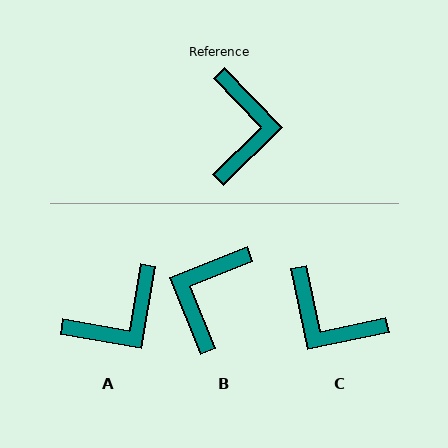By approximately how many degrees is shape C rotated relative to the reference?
Approximately 122 degrees clockwise.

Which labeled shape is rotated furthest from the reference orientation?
B, about 158 degrees away.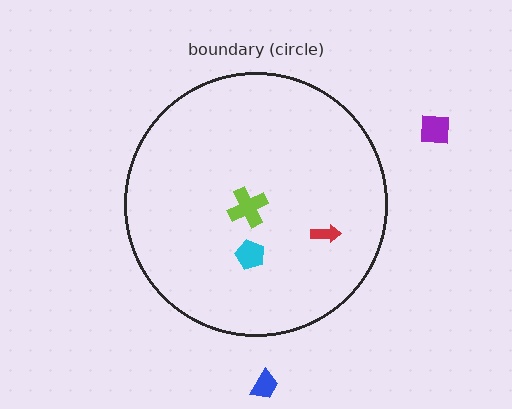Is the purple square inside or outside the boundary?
Outside.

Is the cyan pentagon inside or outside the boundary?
Inside.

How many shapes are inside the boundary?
3 inside, 2 outside.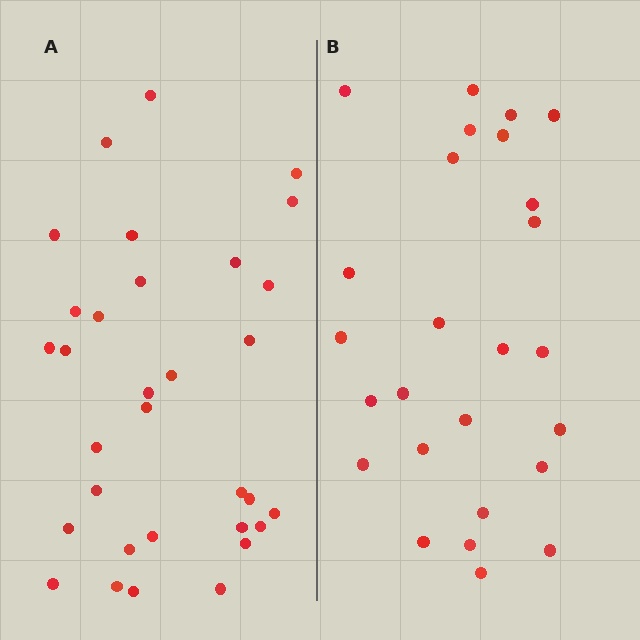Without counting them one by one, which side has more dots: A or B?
Region A (the left region) has more dots.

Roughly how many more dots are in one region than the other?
Region A has about 6 more dots than region B.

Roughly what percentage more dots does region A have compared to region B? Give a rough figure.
About 25% more.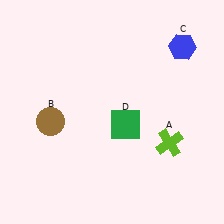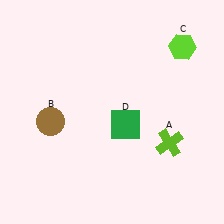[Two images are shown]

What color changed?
The hexagon (C) changed from blue in Image 1 to lime in Image 2.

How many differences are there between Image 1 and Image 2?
There is 1 difference between the two images.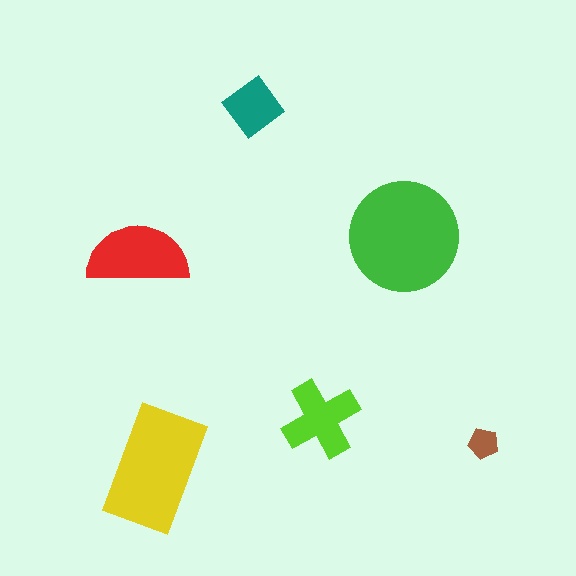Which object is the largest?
The green circle.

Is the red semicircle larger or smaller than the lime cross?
Larger.